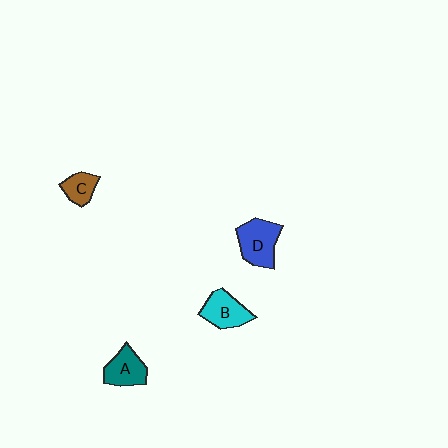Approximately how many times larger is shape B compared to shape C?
Approximately 1.6 times.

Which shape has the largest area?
Shape D (blue).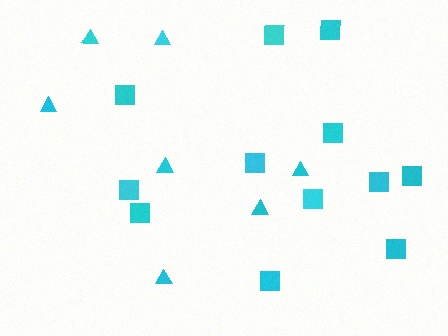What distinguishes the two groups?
There are 2 groups: one group of squares (12) and one group of triangles (7).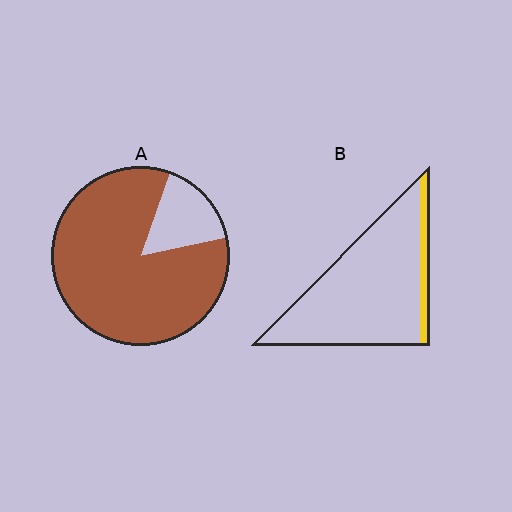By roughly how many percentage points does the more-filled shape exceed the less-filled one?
By roughly 75 percentage points (A over B).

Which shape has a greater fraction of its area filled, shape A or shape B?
Shape A.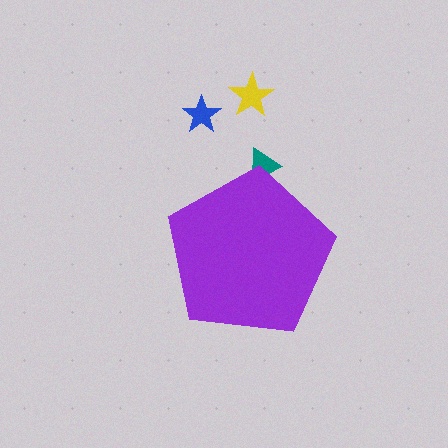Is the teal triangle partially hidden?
Yes, the teal triangle is partially hidden behind the purple pentagon.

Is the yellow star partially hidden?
No, the yellow star is fully visible.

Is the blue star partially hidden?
No, the blue star is fully visible.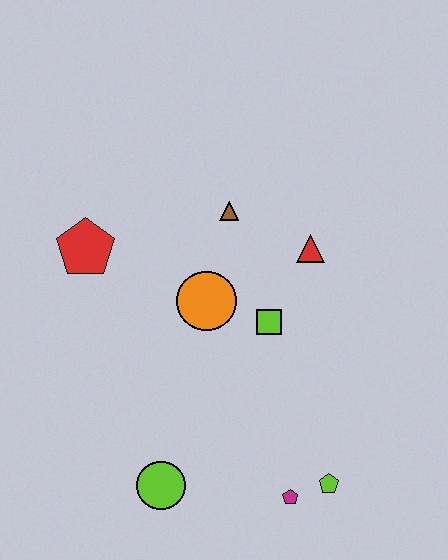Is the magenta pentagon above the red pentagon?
No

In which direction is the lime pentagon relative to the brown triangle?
The lime pentagon is below the brown triangle.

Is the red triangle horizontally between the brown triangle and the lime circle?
No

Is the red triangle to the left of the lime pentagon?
Yes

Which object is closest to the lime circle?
The magenta pentagon is closest to the lime circle.